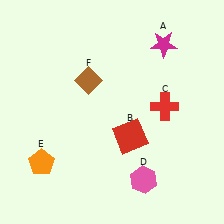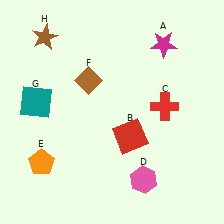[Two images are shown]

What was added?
A teal square (G), a brown star (H) were added in Image 2.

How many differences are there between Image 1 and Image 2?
There are 2 differences between the two images.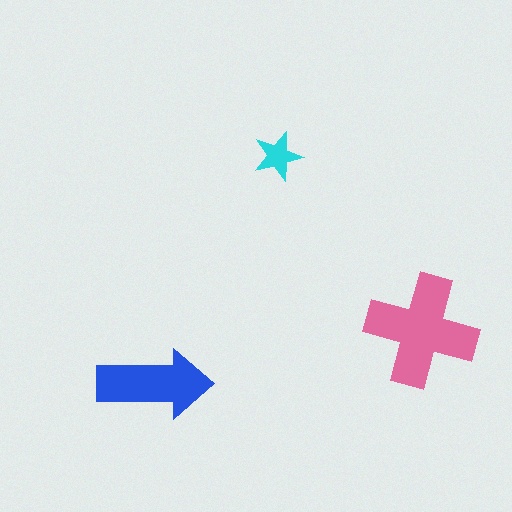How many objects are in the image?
There are 3 objects in the image.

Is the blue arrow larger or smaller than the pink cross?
Smaller.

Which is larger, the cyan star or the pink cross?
The pink cross.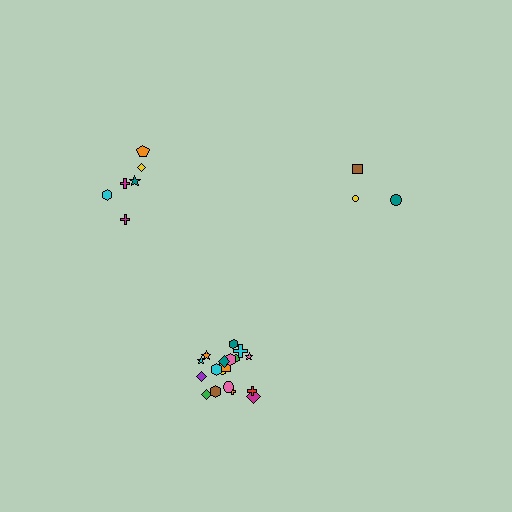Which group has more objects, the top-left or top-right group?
The top-left group.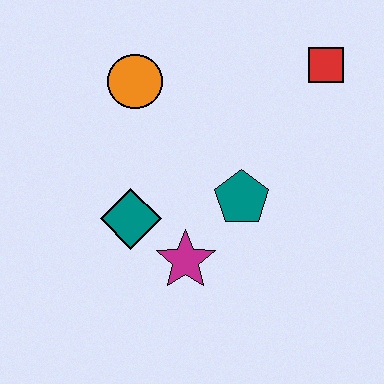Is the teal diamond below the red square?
Yes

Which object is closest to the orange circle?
The teal diamond is closest to the orange circle.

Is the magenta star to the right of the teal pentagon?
No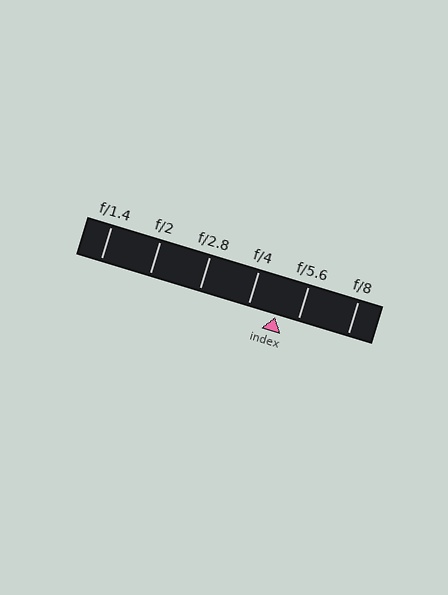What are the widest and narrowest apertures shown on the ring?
The widest aperture shown is f/1.4 and the narrowest is f/8.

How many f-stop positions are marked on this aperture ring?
There are 6 f-stop positions marked.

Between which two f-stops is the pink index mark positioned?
The index mark is between f/4 and f/5.6.